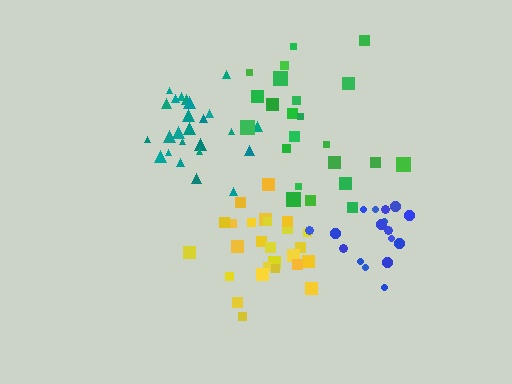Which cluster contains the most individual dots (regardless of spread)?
Yellow (26).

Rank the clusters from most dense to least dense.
teal, yellow, blue, green.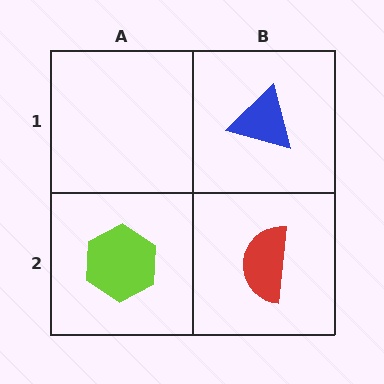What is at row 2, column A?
A lime hexagon.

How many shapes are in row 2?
2 shapes.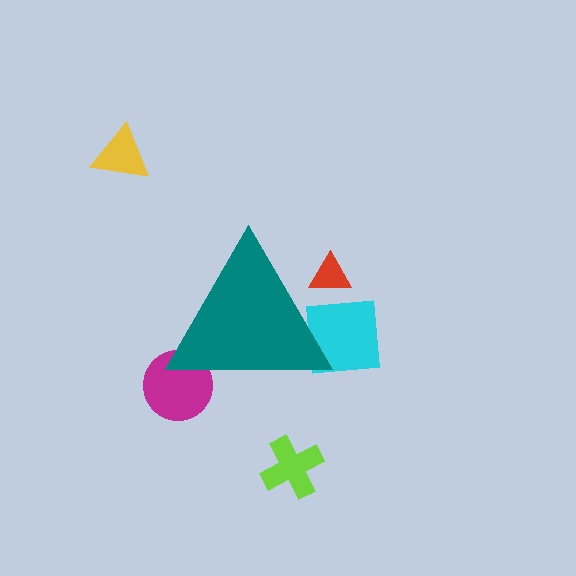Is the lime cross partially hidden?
No, the lime cross is fully visible.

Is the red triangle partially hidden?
Yes, the red triangle is partially hidden behind the teal triangle.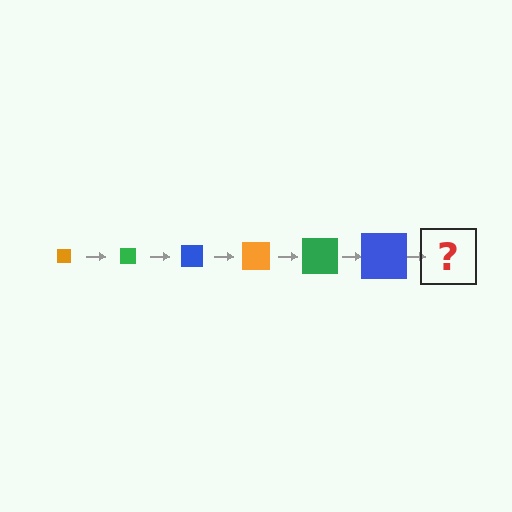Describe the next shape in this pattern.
It should be an orange square, larger than the previous one.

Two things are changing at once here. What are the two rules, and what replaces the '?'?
The two rules are that the square grows larger each step and the color cycles through orange, green, and blue. The '?' should be an orange square, larger than the previous one.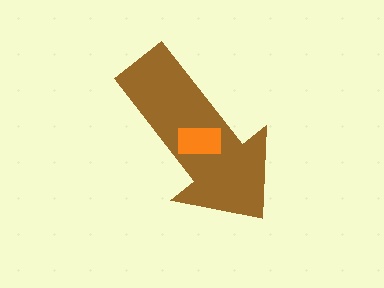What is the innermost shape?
The orange rectangle.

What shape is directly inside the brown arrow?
The orange rectangle.